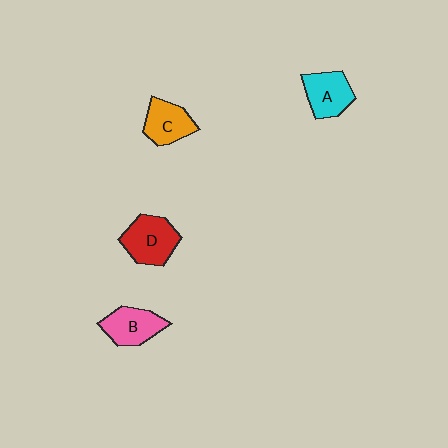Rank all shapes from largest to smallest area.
From largest to smallest: D (red), B (pink), A (cyan), C (orange).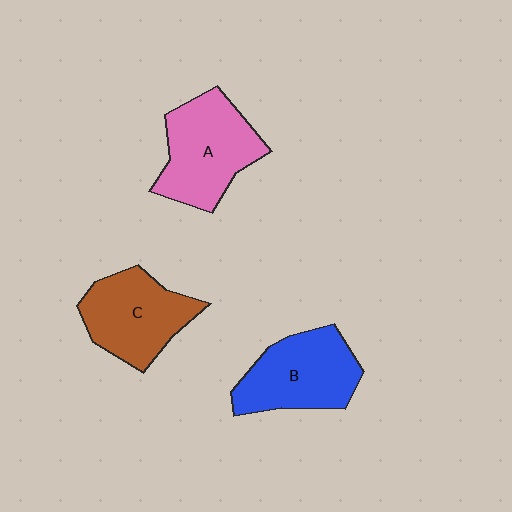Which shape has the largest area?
Shape A (pink).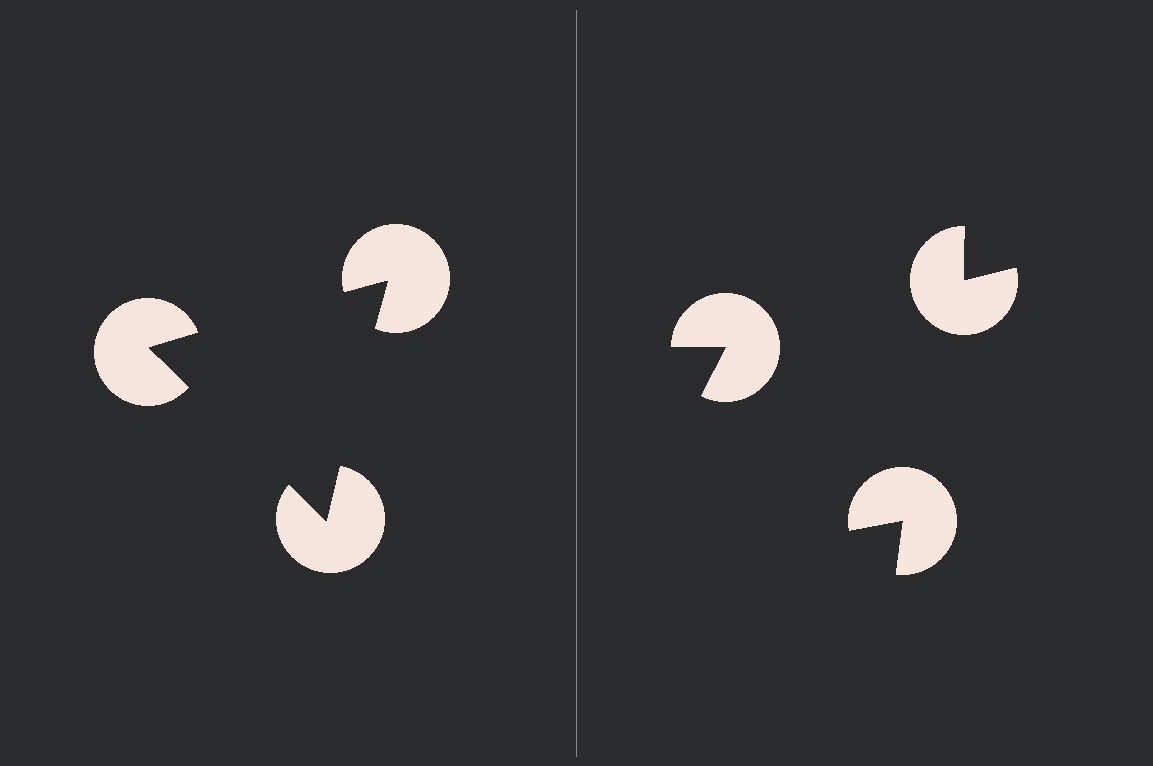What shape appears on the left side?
An illusory triangle.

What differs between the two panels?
The pac-man discs are positioned identically on both sides; only the wedge orientations differ. On the left they align to a triangle; on the right they are misaligned.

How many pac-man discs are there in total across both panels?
6 — 3 on each side.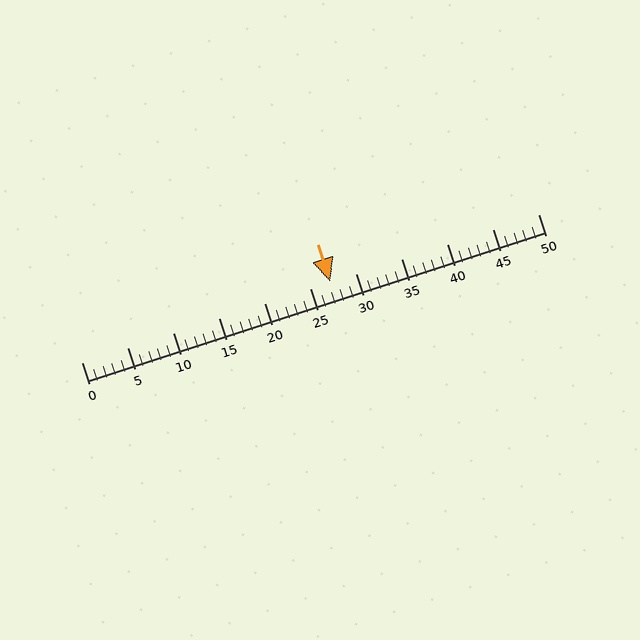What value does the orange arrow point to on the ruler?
The orange arrow points to approximately 27.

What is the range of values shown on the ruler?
The ruler shows values from 0 to 50.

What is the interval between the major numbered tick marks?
The major tick marks are spaced 5 units apart.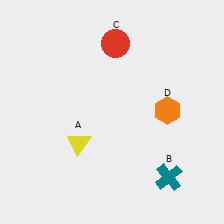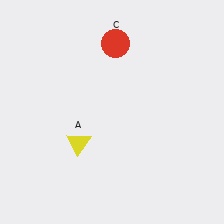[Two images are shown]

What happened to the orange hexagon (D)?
The orange hexagon (D) was removed in Image 2. It was in the top-right area of Image 1.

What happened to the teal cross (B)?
The teal cross (B) was removed in Image 2. It was in the bottom-right area of Image 1.